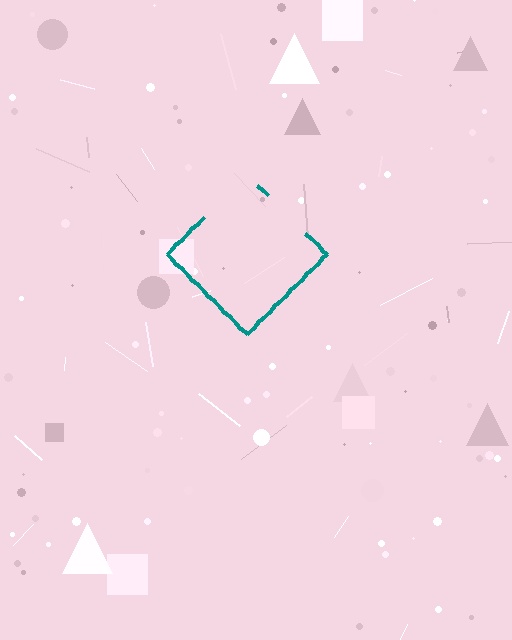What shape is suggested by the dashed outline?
The dashed outline suggests a diamond.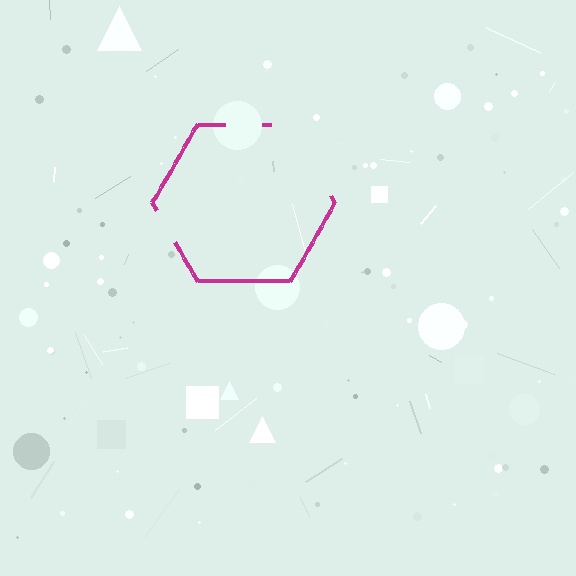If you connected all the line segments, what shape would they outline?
They would outline a hexagon.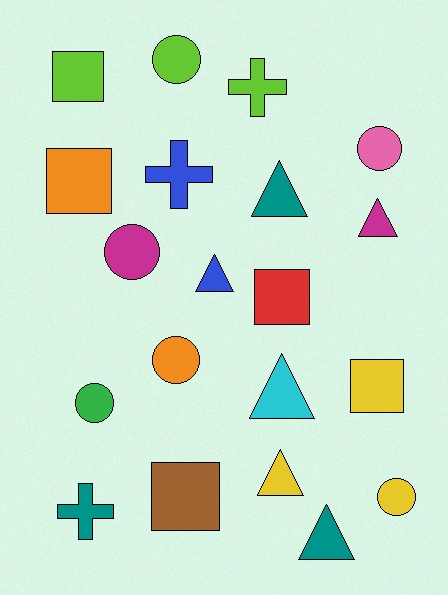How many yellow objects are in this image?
There are 3 yellow objects.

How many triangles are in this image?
There are 6 triangles.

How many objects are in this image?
There are 20 objects.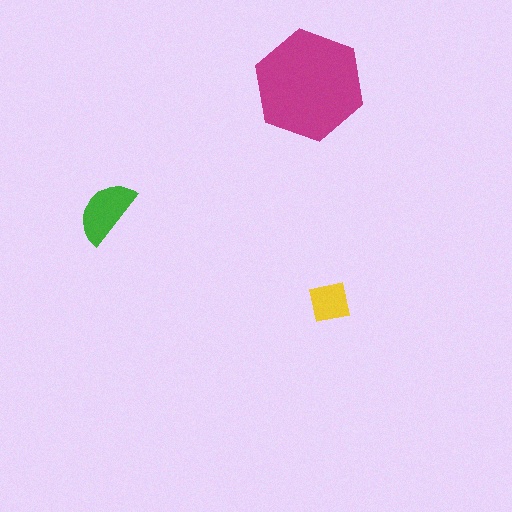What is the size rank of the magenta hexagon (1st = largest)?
1st.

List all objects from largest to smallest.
The magenta hexagon, the green semicircle, the yellow square.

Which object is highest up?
The magenta hexagon is topmost.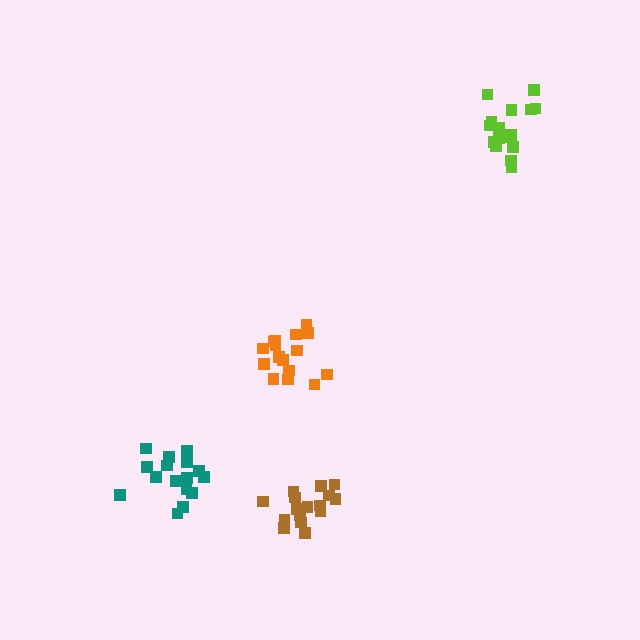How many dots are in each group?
Group 1: 18 dots, Group 2: 16 dots, Group 3: 17 dots, Group 4: 18 dots (69 total).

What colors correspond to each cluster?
The clusters are colored: lime, orange, brown, teal.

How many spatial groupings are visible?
There are 4 spatial groupings.